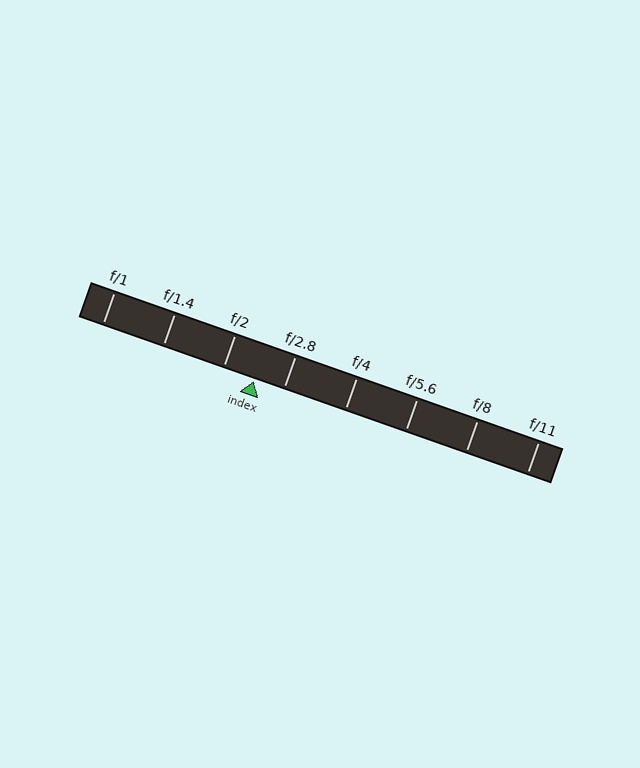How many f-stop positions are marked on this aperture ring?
There are 8 f-stop positions marked.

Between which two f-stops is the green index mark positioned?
The index mark is between f/2 and f/2.8.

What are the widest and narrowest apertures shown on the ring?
The widest aperture shown is f/1 and the narrowest is f/11.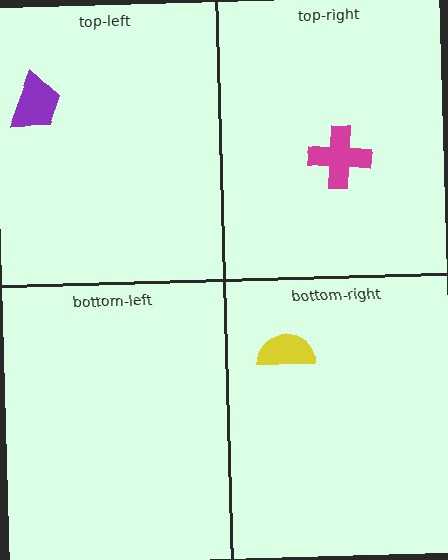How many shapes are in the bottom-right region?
1.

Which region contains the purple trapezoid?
The top-left region.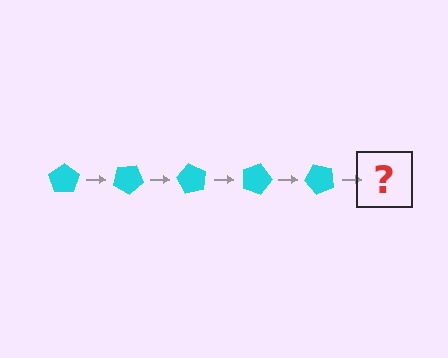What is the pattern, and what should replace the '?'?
The pattern is that the pentagon rotates 30 degrees each step. The '?' should be a cyan pentagon rotated 150 degrees.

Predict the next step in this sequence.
The next step is a cyan pentagon rotated 150 degrees.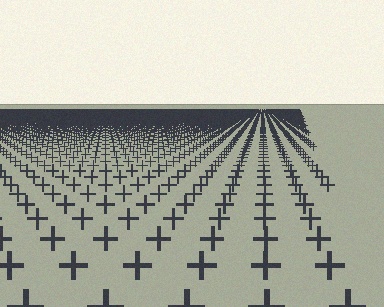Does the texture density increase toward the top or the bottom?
Density increases toward the top.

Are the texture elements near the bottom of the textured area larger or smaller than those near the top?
Larger. Near the bottom, elements are closer to the viewer and appear at a bigger on-screen size.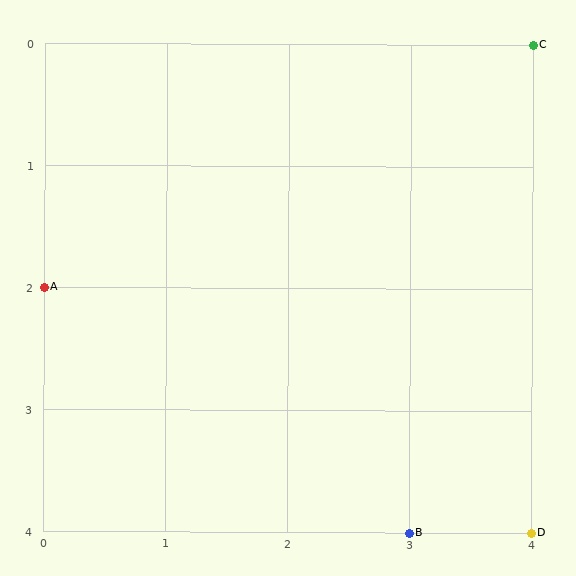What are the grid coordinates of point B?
Point B is at grid coordinates (3, 4).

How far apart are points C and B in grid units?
Points C and B are 1 column and 4 rows apart (about 4.1 grid units diagonally).